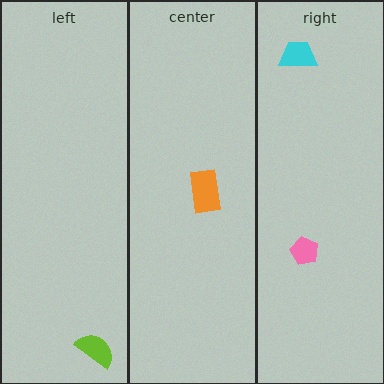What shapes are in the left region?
The lime semicircle.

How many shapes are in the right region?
2.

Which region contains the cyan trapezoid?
The right region.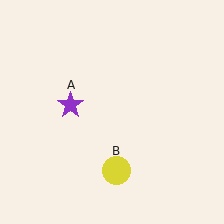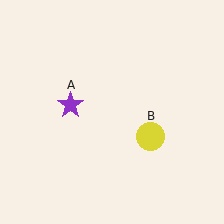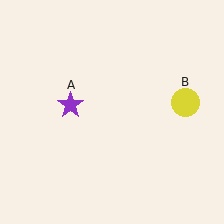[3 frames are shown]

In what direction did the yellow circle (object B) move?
The yellow circle (object B) moved up and to the right.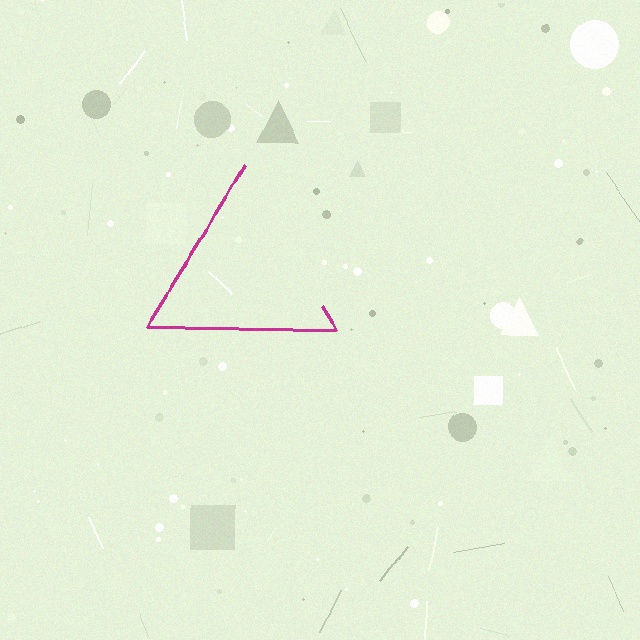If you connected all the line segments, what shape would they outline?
They would outline a triangle.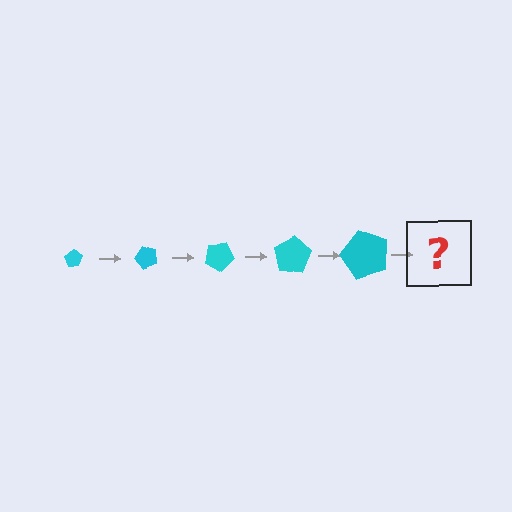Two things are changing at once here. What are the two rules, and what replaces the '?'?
The two rules are that the pentagon grows larger each step and it rotates 50 degrees each step. The '?' should be a pentagon, larger than the previous one and rotated 250 degrees from the start.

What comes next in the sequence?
The next element should be a pentagon, larger than the previous one and rotated 250 degrees from the start.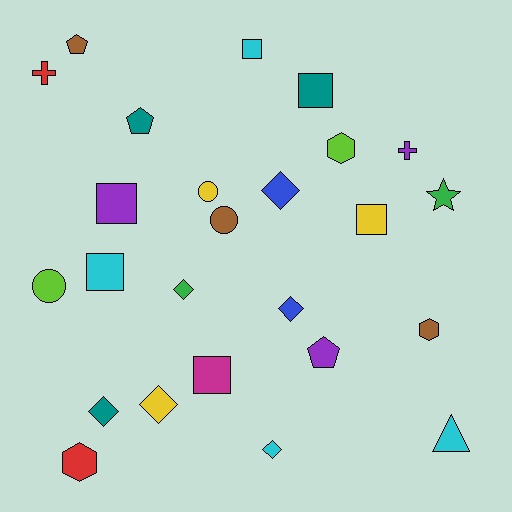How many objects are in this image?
There are 25 objects.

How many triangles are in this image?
There is 1 triangle.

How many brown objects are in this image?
There are 3 brown objects.